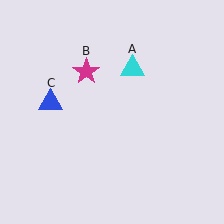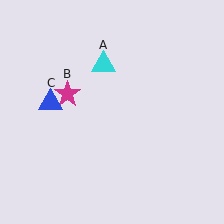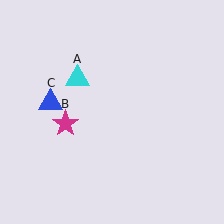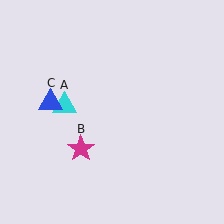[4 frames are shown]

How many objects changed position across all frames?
2 objects changed position: cyan triangle (object A), magenta star (object B).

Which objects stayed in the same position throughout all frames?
Blue triangle (object C) remained stationary.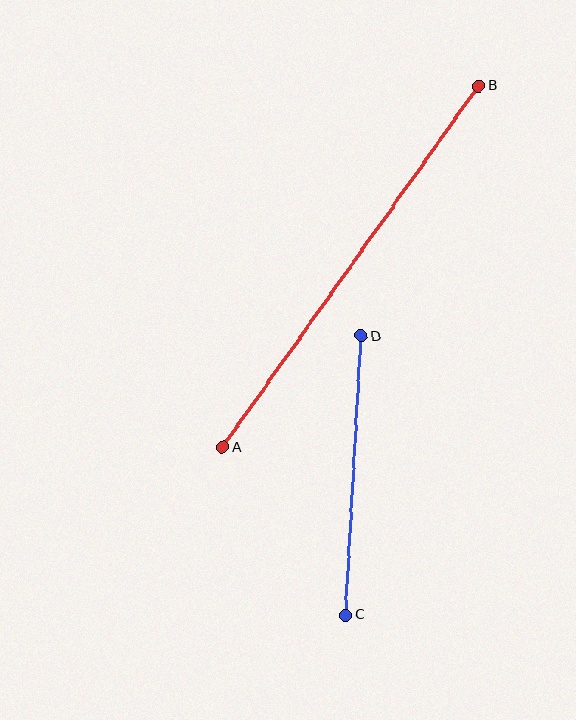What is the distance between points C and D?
The distance is approximately 279 pixels.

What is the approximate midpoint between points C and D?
The midpoint is at approximately (354, 476) pixels.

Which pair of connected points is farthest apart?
Points A and B are farthest apart.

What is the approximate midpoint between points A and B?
The midpoint is at approximately (351, 266) pixels.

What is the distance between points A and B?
The distance is approximately 443 pixels.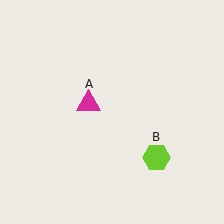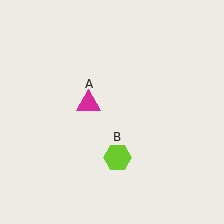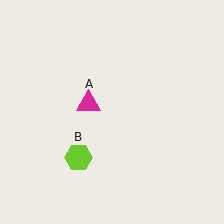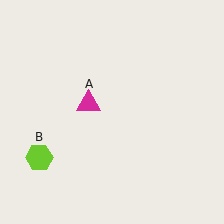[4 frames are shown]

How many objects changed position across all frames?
1 object changed position: lime hexagon (object B).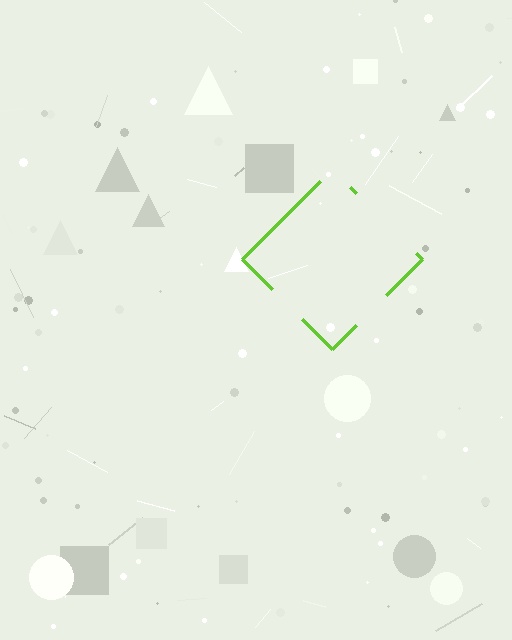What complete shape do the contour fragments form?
The contour fragments form a diamond.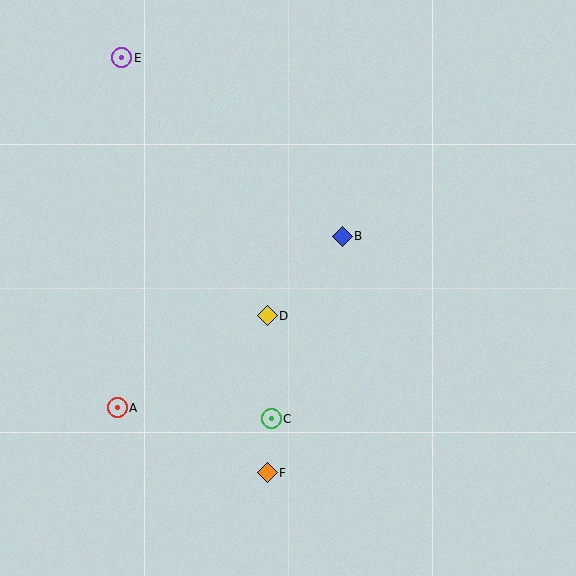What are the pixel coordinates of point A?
Point A is at (117, 408).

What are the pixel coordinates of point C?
Point C is at (271, 419).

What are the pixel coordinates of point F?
Point F is at (267, 473).